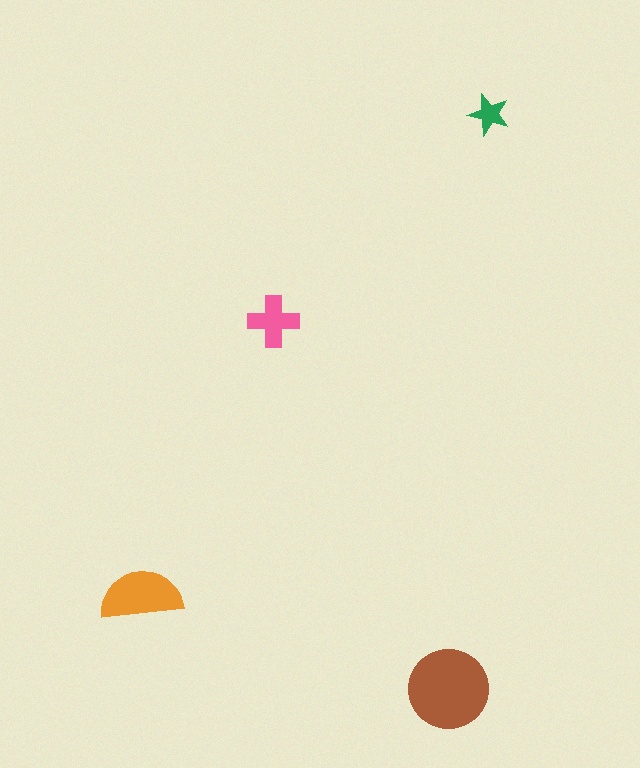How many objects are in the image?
There are 4 objects in the image.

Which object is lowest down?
The brown circle is bottommost.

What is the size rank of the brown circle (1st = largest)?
1st.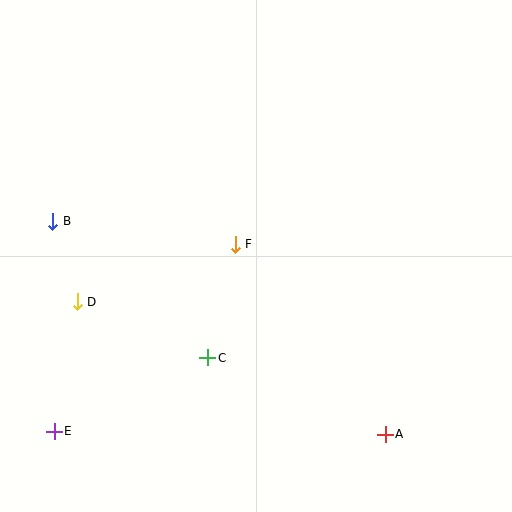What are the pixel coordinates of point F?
Point F is at (235, 244).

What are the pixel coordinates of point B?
Point B is at (53, 221).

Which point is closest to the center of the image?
Point F at (235, 244) is closest to the center.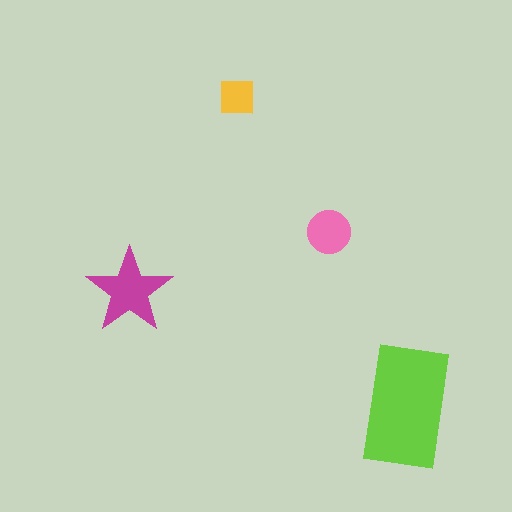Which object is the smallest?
The yellow square.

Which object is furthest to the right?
The lime rectangle is rightmost.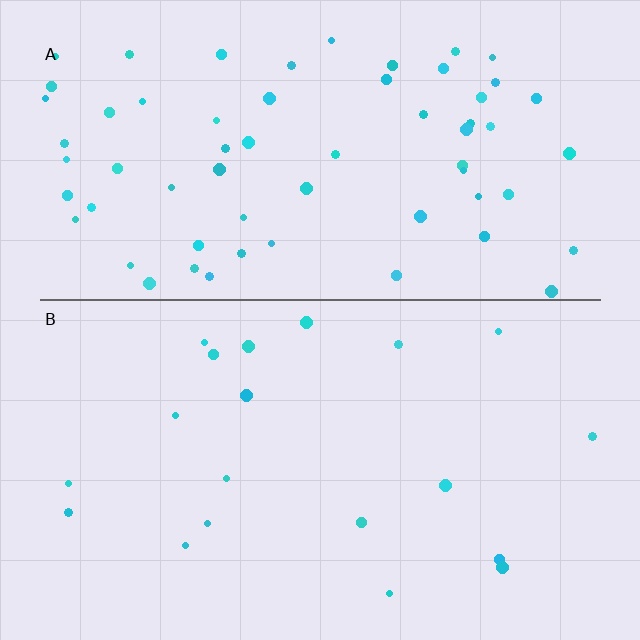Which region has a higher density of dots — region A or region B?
A (the top).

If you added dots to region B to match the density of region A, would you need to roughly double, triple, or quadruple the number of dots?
Approximately triple.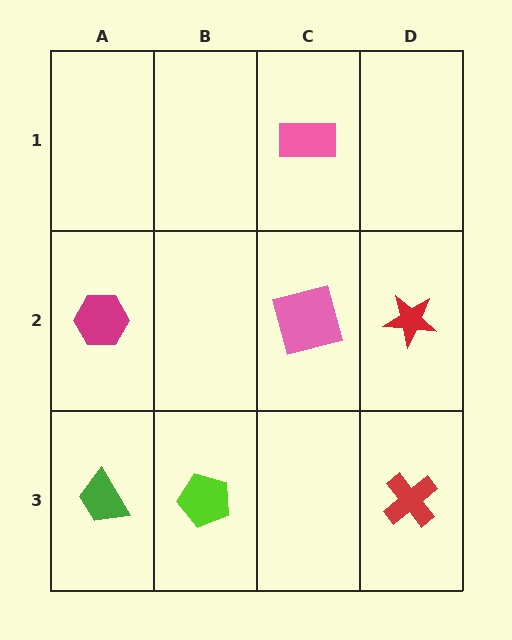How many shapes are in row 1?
1 shape.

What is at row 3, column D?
A red cross.